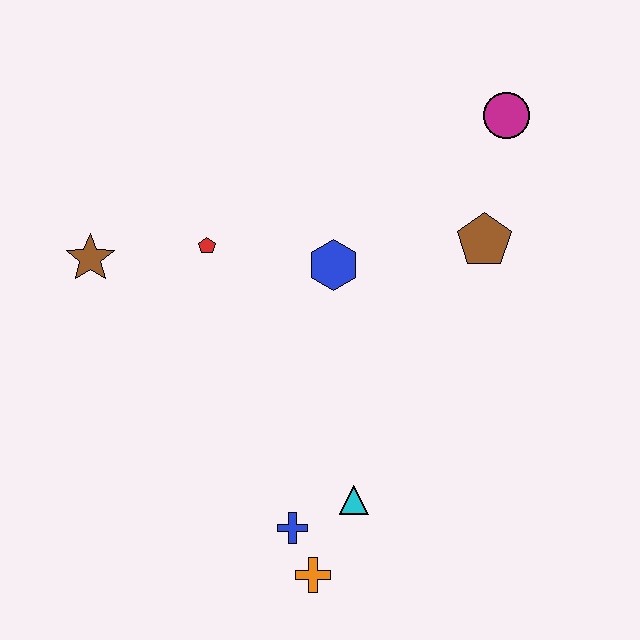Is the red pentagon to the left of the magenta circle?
Yes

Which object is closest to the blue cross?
The orange cross is closest to the blue cross.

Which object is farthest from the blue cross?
The magenta circle is farthest from the blue cross.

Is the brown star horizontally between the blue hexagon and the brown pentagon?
No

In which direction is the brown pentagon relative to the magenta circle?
The brown pentagon is below the magenta circle.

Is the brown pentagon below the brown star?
No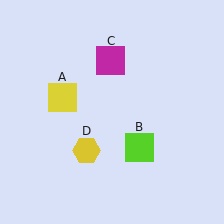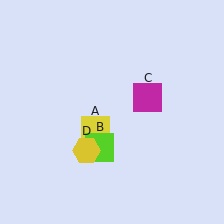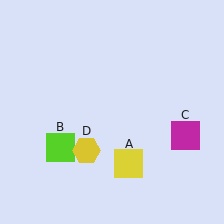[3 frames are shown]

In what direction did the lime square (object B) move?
The lime square (object B) moved left.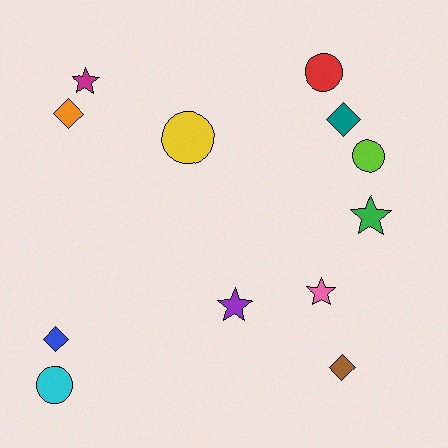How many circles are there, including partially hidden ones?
There are 4 circles.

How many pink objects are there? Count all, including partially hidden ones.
There is 1 pink object.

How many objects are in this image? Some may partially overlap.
There are 12 objects.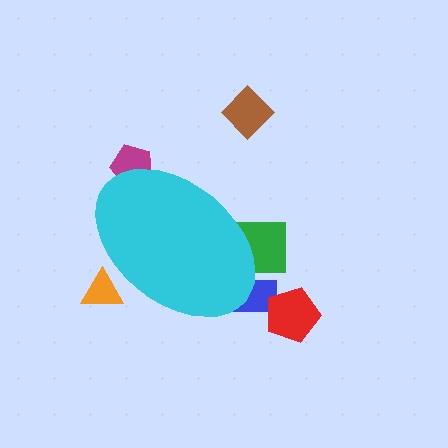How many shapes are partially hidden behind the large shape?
4 shapes are partially hidden.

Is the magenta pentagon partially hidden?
Yes, the magenta pentagon is partially hidden behind the cyan ellipse.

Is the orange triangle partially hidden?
Yes, the orange triangle is partially hidden behind the cyan ellipse.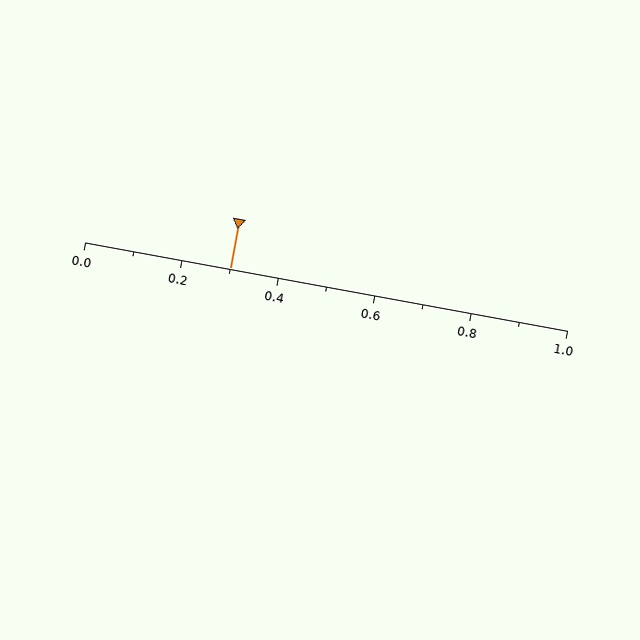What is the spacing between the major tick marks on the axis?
The major ticks are spaced 0.2 apart.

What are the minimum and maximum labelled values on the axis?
The axis runs from 0.0 to 1.0.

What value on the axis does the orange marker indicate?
The marker indicates approximately 0.3.